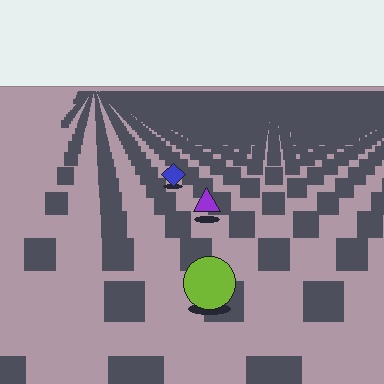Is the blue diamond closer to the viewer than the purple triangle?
No. The purple triangle is closer — you can tell from the texture gradient: the ground texture is coarser near it.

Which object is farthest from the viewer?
The blue diamond is farthest from the viewer. It appears smaller and the ground texture around it is denser.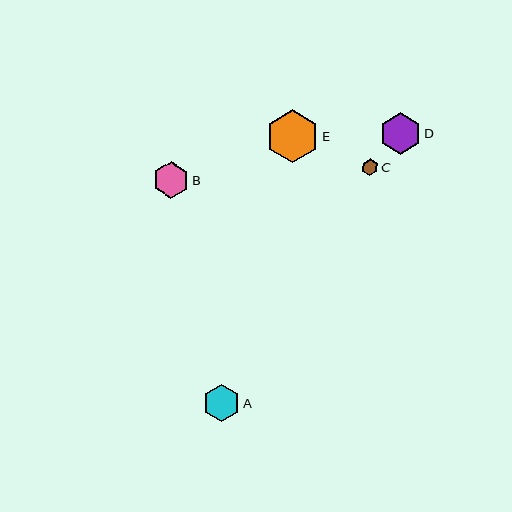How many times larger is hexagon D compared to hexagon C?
Hexagon D is approximately 2.5 times the size of hexagon C.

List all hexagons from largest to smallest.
From largest to smallest: E, D, B, A, C.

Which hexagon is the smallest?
Hexagon C is the smallest with a size of approximately 16 pixels.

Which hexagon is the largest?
Hexagon E is the largest with a size of approximately 53 pixels.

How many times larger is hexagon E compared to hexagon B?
Hexagon E is approximately 1.4 times the size of hexagon B.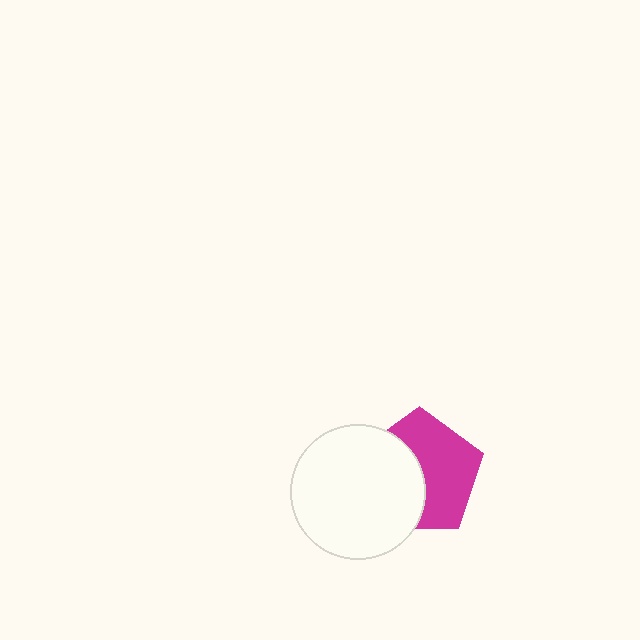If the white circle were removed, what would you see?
You would see the complete magenta pentagon.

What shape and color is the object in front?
The object in front is a white circle.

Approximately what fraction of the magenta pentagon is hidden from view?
Roughly 45% of the magenta pentagon is hidden behind the white circle.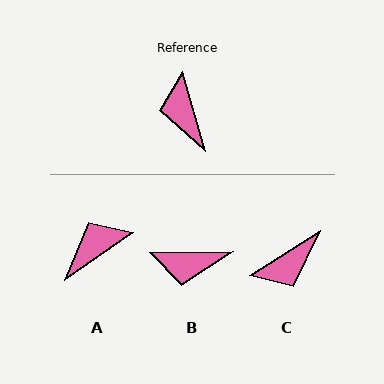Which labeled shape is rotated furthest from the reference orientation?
C, about 107 degrees away.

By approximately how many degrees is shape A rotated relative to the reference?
Approximately 71 degrees clockwise.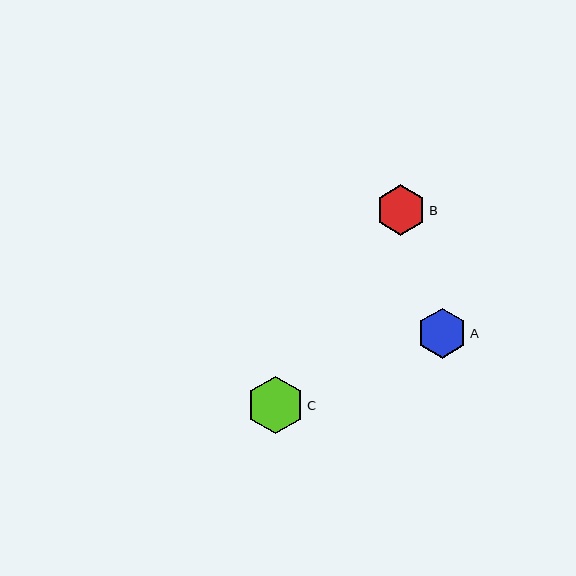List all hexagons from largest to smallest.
From largest to smallest: C, B, A.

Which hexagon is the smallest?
Hexagon A is the smallest with a size of approximately 50 pixels.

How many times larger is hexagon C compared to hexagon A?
Hexagon C is approximately 1.1 times the size of hexagon A.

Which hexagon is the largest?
Hexagon C is the largest with a size of approximately 57 pixels.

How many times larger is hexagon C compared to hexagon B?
Hexagon C is approximately 1.1 times the size of hexagon B.